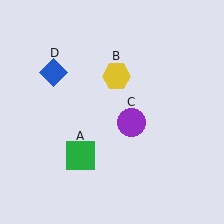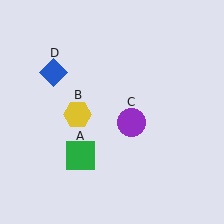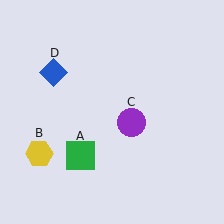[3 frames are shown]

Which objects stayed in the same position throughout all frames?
Green square (object A) and purple circle (object C) and blue diamond (object D) remained stationary.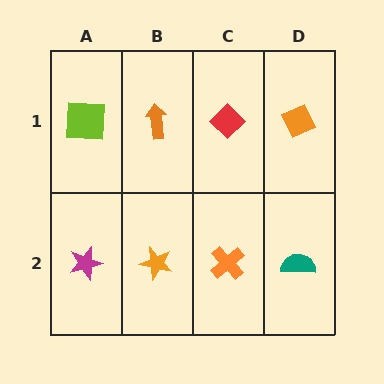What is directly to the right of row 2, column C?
A teal semicircle.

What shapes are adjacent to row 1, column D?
A teal semicircle (row 2, column D), a red diamond (row 1, column C).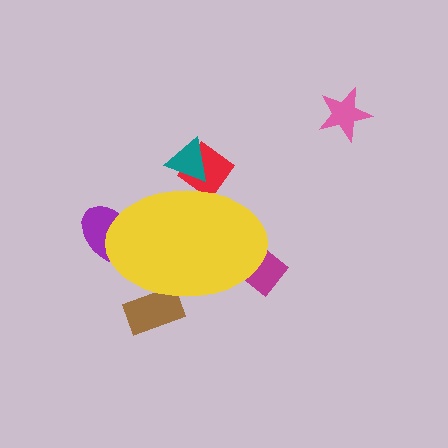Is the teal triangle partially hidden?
Yes, the teal triangle is partially hidden behind the yellow ellipse.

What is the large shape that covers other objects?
A yellow ellipse.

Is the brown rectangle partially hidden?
Yes, the brown rectangle is partially hidden behind the yellow ellipse.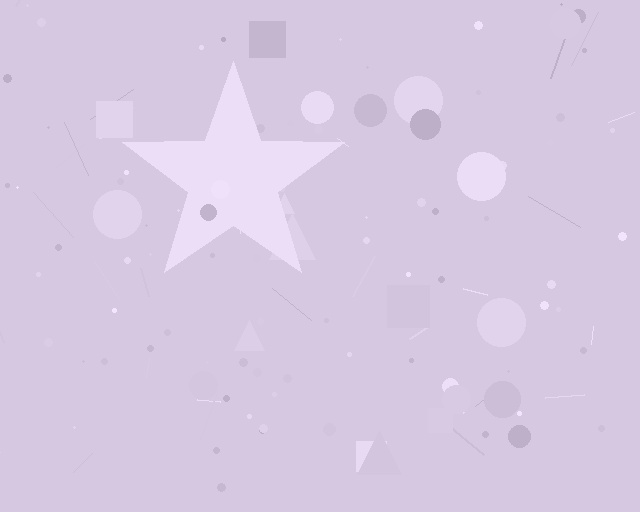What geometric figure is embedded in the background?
A star is embedded in the background.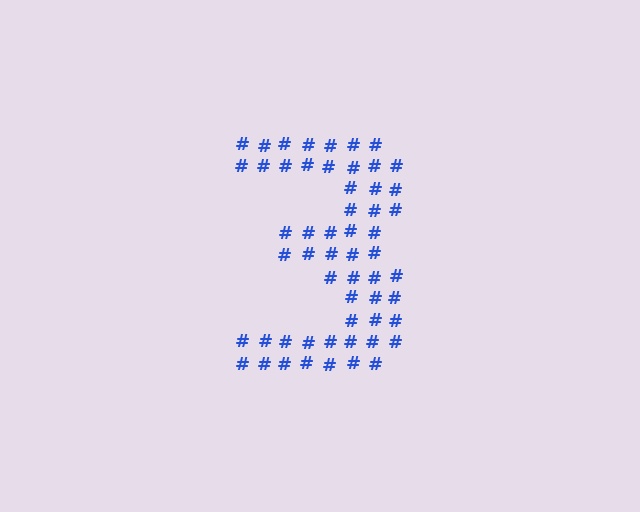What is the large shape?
The large shape is the digit 3.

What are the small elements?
The small elements are hash symbols.